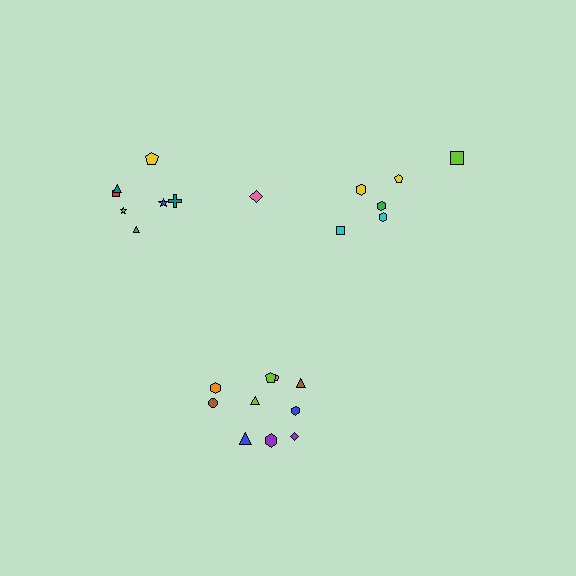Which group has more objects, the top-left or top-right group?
The top-left group.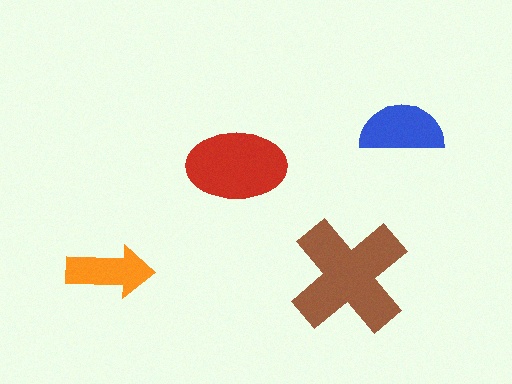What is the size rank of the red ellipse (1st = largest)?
2nd.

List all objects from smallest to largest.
The orange arrow, the blue semicircle, the red ellipse, the brown cross.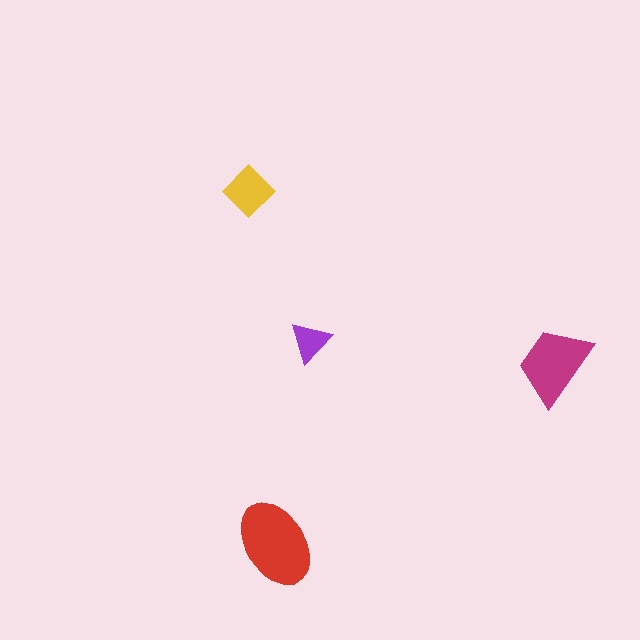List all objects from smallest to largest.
The purple triangle, the yellow diamond, the magenta trapezoid, the red ellipse.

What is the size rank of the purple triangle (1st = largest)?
4th.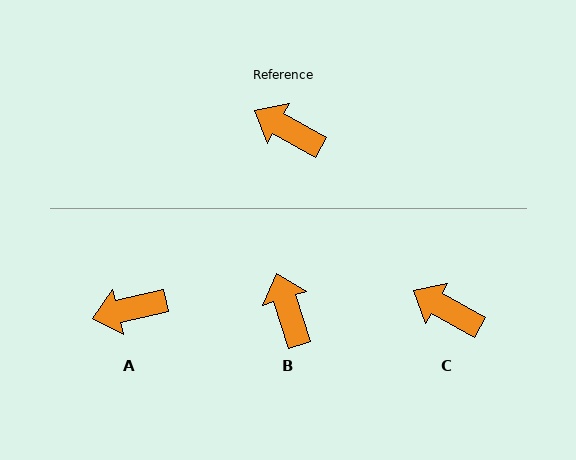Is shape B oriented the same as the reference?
No, it is off by about 44 degrees.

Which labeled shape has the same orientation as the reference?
C.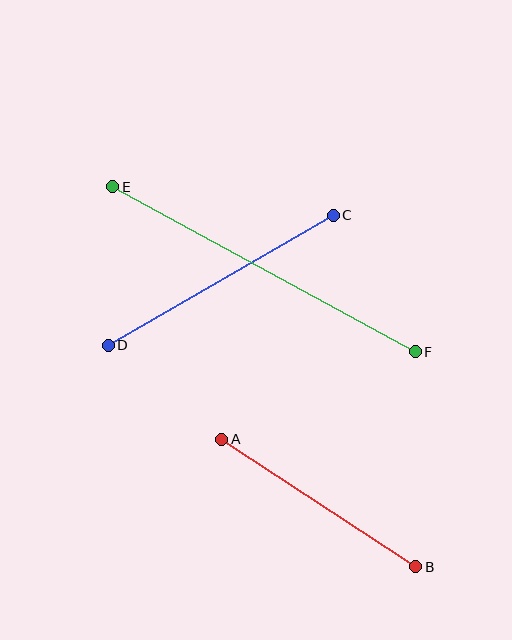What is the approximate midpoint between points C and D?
The midpoint is at approximately (221, 280) pixels.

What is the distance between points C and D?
The distance is approximately 260 pixels.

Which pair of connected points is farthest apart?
Points E and F are farthest apart.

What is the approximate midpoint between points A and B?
The midpoint is at approximately (319, 503) pixels.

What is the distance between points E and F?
The distance is approximately 344 pixels.